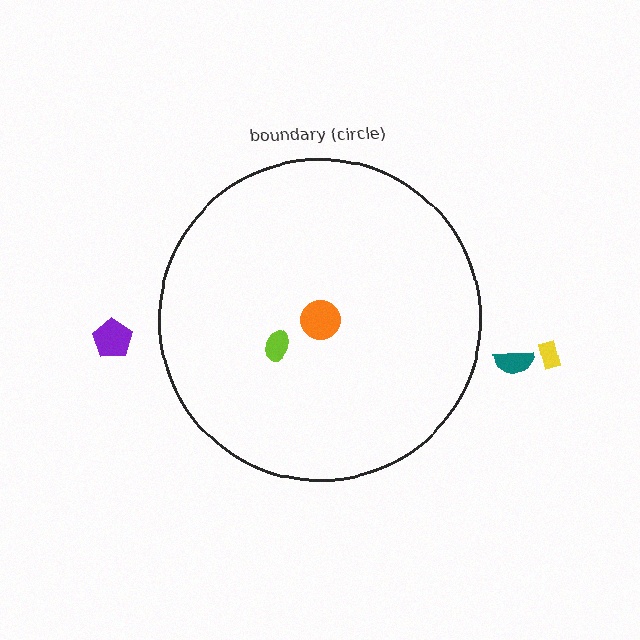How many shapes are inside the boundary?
2 inside, 3 outside.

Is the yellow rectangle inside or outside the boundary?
Outside.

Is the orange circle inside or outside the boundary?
Inside.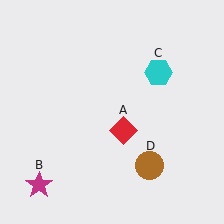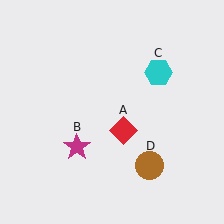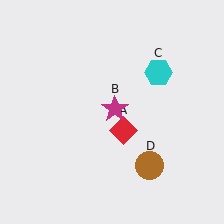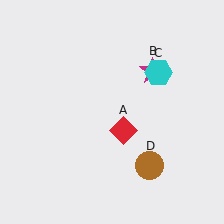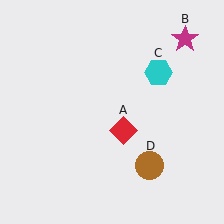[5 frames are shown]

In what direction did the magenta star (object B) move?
The magenta star (object B) moved up and to the right.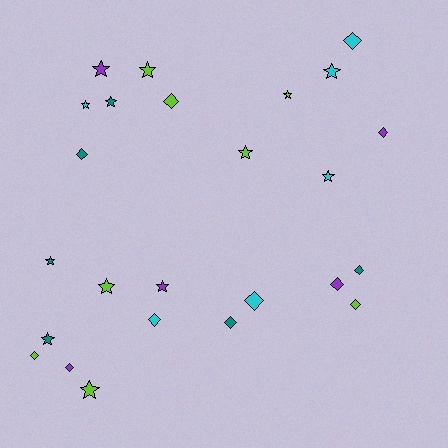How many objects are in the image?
There are 25 objects.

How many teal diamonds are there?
There are 3 teal diamonds.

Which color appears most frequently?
Lime, with 8 objects.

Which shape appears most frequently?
Star, with 13 objects.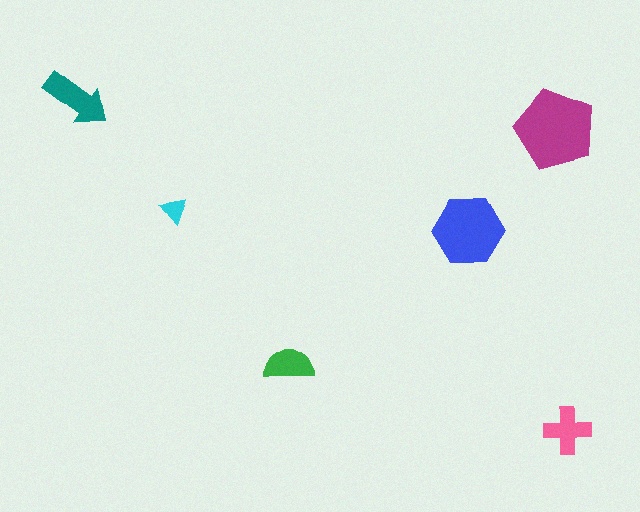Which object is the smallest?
The cyan triangle.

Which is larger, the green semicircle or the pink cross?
The pink cross.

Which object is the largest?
The magenta pentagon.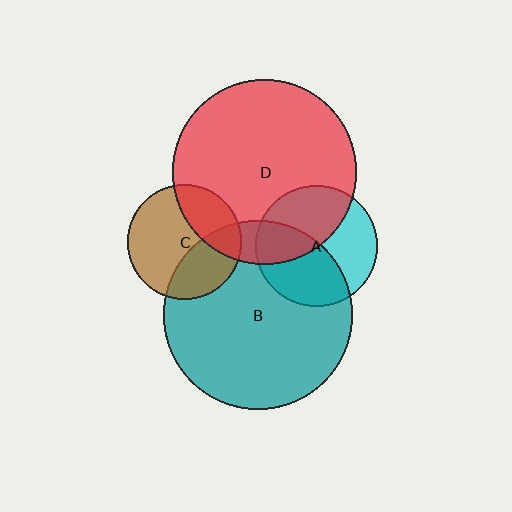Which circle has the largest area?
Circle B (teal).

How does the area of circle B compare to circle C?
Approximately 2.7 times.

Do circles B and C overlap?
Yes.